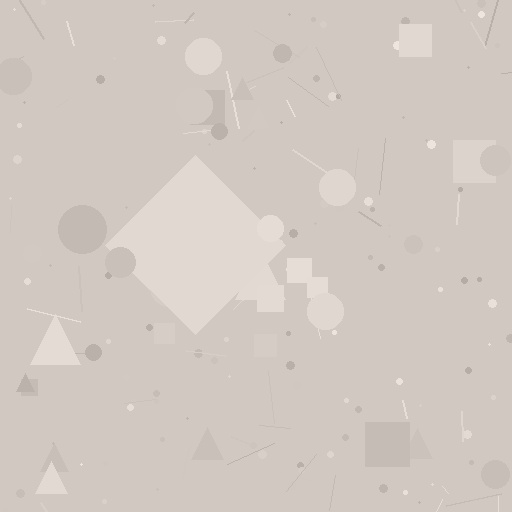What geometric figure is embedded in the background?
A diamond is embedded in the background.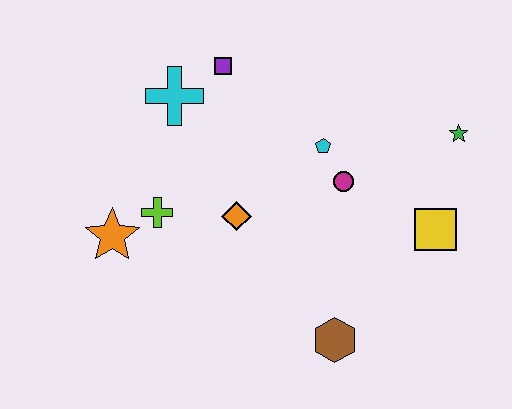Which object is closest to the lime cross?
The orange star is closest to the lime cross.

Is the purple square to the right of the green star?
No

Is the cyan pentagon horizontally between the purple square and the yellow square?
Yes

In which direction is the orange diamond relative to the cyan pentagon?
The orange diamond is to the left of the cyan pentagon.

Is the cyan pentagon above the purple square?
No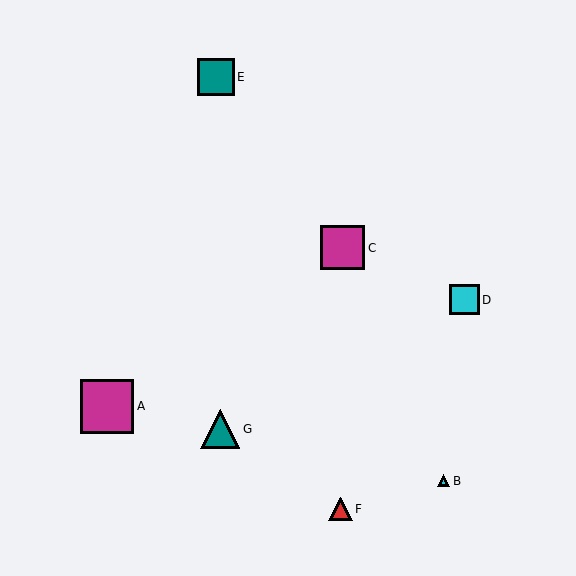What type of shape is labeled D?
Shape D is a cyan square.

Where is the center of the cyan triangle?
The center of the cyan triangle is at (444, 481).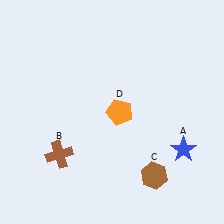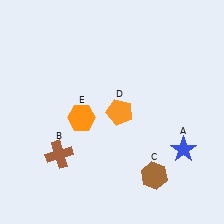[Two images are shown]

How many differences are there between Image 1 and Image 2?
There is 1 difference between the two images.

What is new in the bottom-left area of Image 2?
An orange hexagon (E) was added in the bottom-left area of Image 2.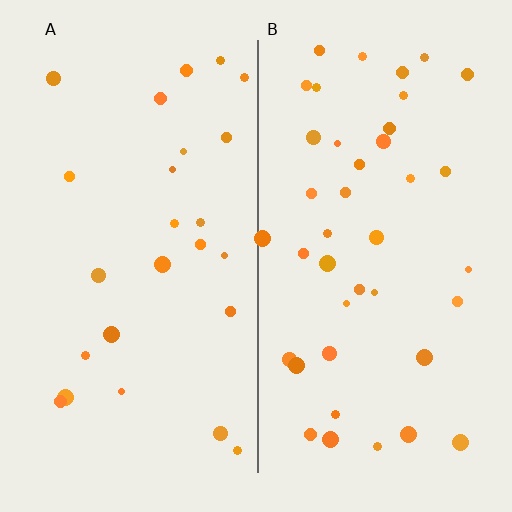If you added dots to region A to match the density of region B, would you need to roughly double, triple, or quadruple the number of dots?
Approximately double.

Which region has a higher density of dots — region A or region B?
B (the right).